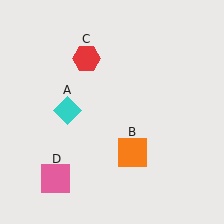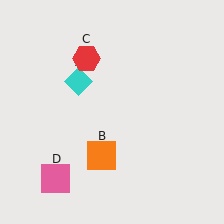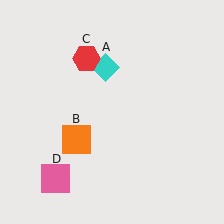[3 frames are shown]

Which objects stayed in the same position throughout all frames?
Red hexagon (object C) and pink square (object D) remained stationary.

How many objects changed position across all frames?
2 objects changed position: cyan diamond (object A), orange square (object B).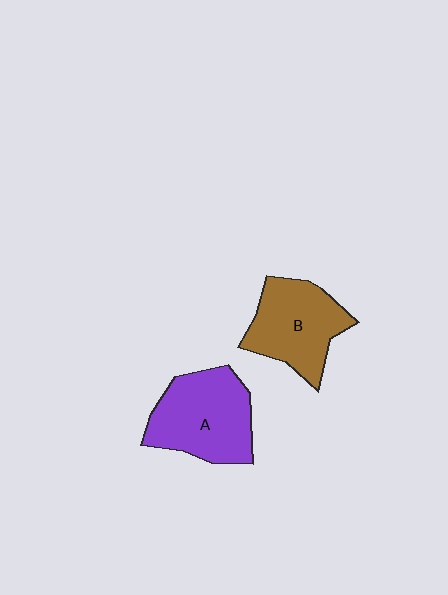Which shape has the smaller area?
Shape B (brown).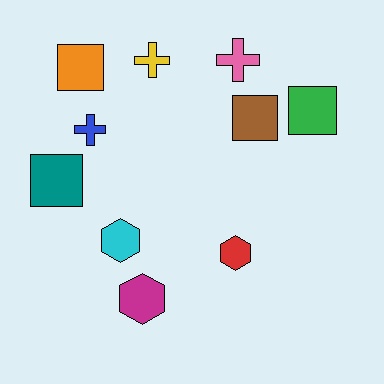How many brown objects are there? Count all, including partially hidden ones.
There is 1 brown object.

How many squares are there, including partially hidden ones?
There are 4 squares.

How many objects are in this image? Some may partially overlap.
There are 10 objects.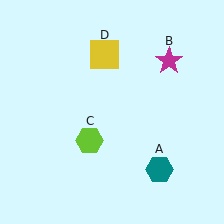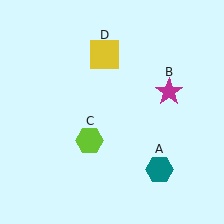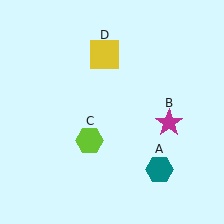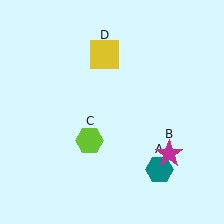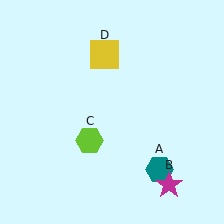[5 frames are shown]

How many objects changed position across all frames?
1 object changed position: magenta star (object B).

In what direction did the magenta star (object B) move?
The magenta star (object B) moved down.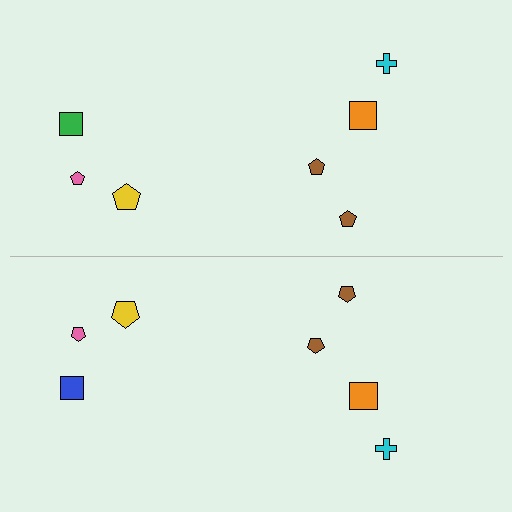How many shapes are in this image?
There are 14 shapes in this image.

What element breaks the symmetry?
The blue square on the bottom side breaks the symmetry — its mirror counterpart is green.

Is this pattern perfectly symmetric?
No, the pattern is not perfectly symmetric. The blue square on the bottom side breaks the symmetry — its mirror counterpart is green.